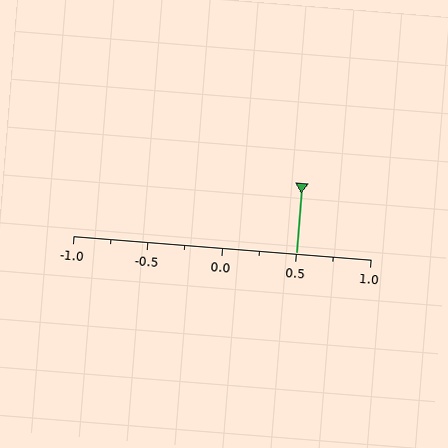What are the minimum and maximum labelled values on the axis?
The axis runs from -1.0 to 1.0.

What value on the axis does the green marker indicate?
The marker indicates approximately 0.5.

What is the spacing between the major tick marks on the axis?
The major ticks are spaced 0.5 apart.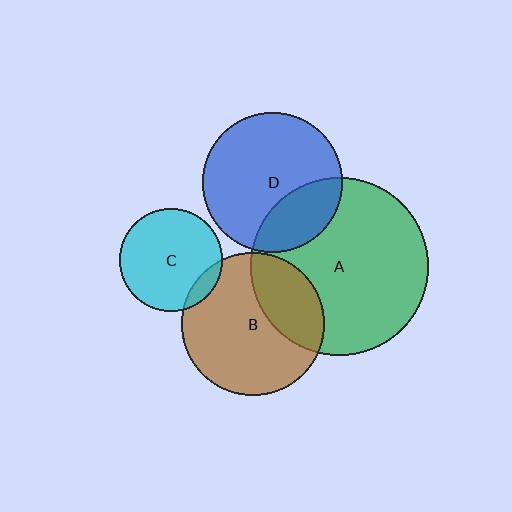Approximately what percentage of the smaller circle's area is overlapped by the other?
Approximately 25%.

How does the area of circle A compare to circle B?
Approximately 1.5 times.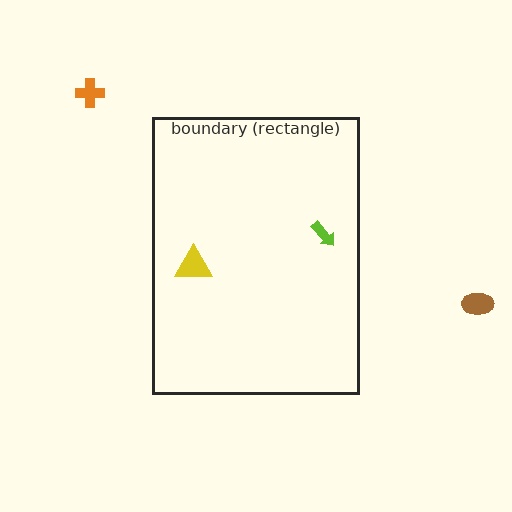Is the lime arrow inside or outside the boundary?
Inside.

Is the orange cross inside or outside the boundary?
Outside.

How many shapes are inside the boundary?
2 inside, 2 outside.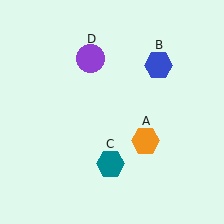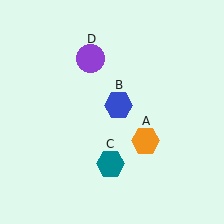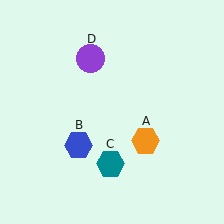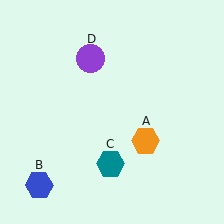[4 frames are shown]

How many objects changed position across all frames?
1 object changed position: blue hexagon (object B).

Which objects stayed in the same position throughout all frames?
Orange hexagon (object A) and teal hexagon (object C) and purple circle (object D) remained stationary.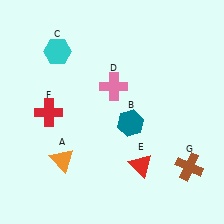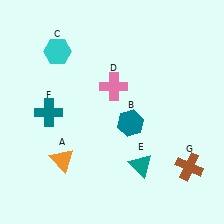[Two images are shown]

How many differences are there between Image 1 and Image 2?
There are 2 differences between the two images.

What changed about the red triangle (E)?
In Image 1, E is red. In Image 2, it changed to teal.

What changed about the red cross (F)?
In Image 1, F is red. In Image 2, it changed to teal.